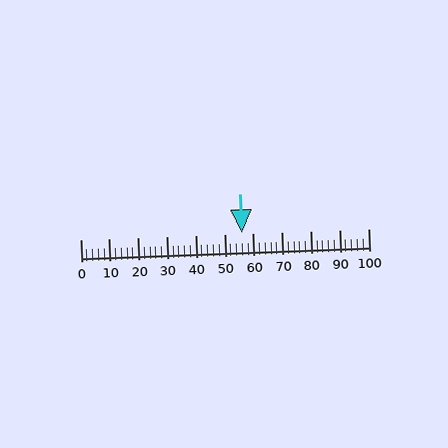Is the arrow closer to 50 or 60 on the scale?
The arrow is closer to 60.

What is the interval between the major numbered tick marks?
The major tick marks are spaced 10 units apart.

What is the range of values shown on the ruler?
The ruler shows values from 0 to 100.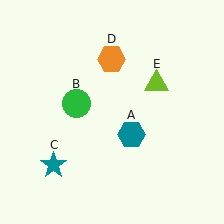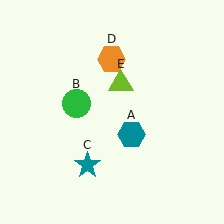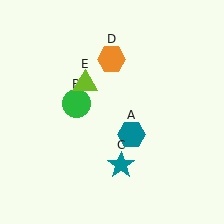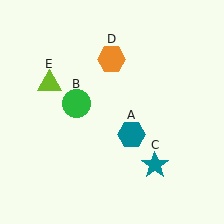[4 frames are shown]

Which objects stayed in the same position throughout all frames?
Teal hexagon (object A) and green circle (object B) and orange hexagon (object D) remained stationary.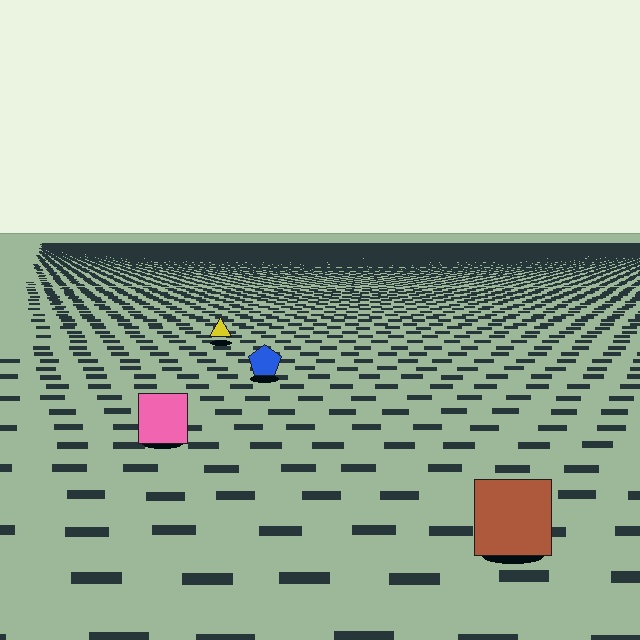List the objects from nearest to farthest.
From nearest to farthest: the brown square, the pink square, the blue pentagon, the yellow triangle.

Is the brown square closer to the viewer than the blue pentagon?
Yes. The brown square is closer — you can tell from the texture gradient: the ground texture is coarser near it.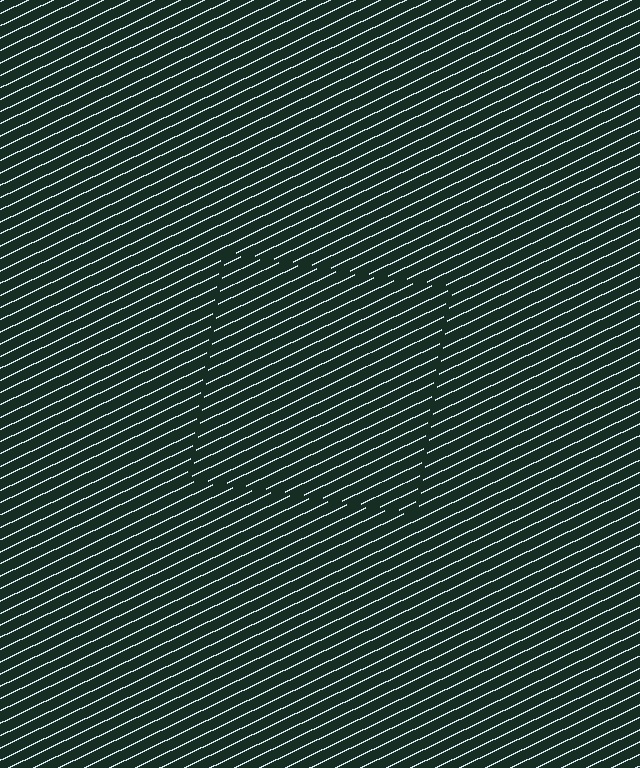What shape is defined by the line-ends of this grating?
An illusory square. The interior of the shape contains the same grating, shifted by half a period — the contour is defined by the phase discontinuity where line-ends from the inner and outer gratings abut.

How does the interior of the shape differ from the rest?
The interior of the shape contains the same grating, shifted by half a period — the contour is defined by the phase discontinuity where line-ends from the inner and outer gratings abut.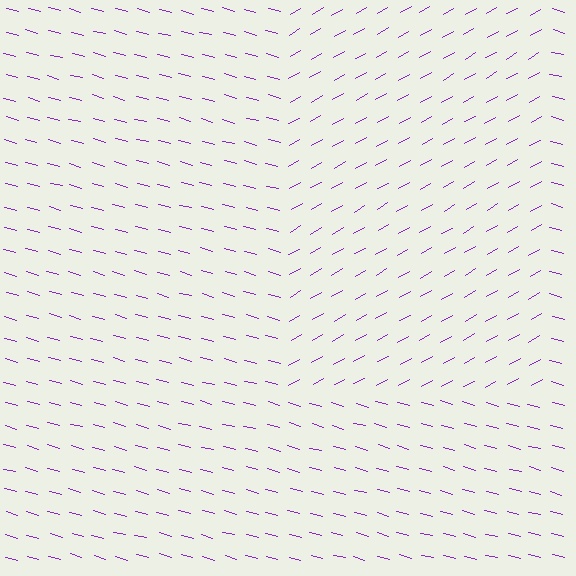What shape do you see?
I see a rectangle.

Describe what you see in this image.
The image is filled with small purple line segments. A rectangle region in the image has lines oriented differently from the surrounding lines, creating a visible texture boundary.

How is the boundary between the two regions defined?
The boundary is defined purely by a change in line orientation (approximately 45 degrees difference). All lines are the same color and thickness.